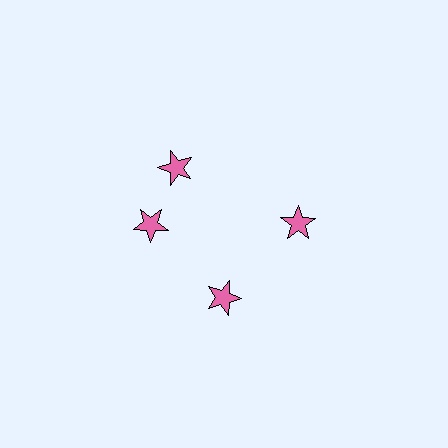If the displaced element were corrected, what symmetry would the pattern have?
It would have 4-fold rotational symmetry — the pattern would map onto itself every 90 degrees.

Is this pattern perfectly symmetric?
No. The 4 pink stars are arranged in a ring, but one element near the 12 o'clock position is rotated out of alignment along the ring, breaking the 4-fold rotational symmetry.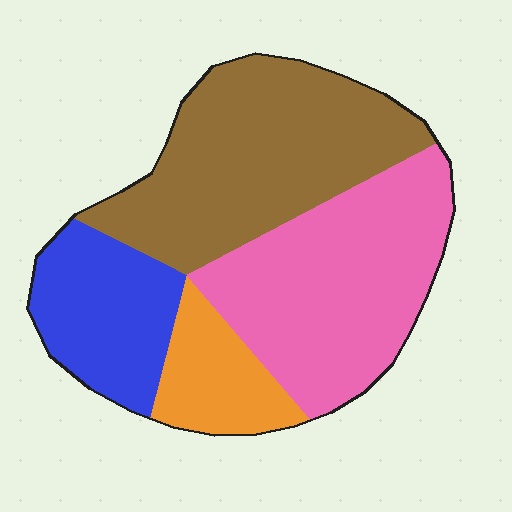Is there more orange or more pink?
Pink.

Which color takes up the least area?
Orange, at roughly 10%.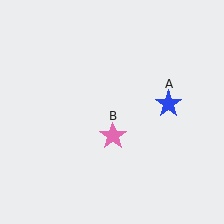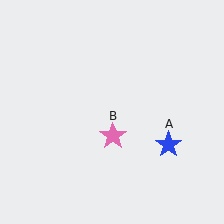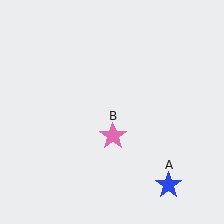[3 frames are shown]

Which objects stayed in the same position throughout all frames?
Pink star (object B) remained stationary.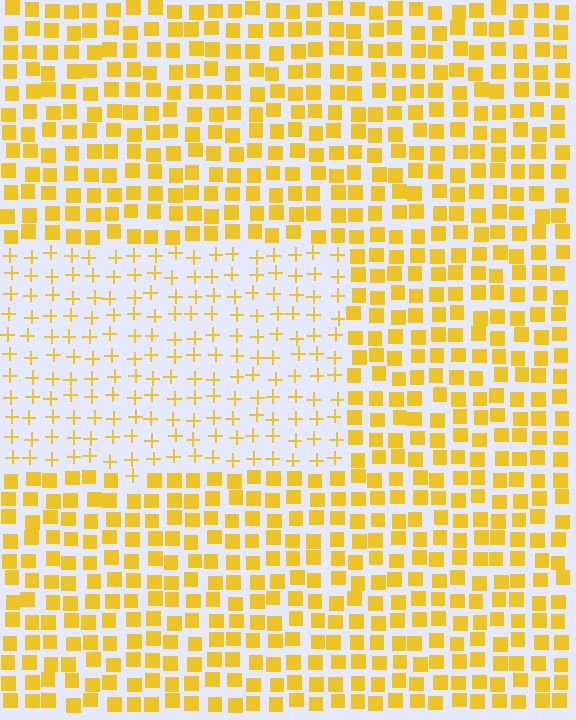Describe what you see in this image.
The image is filled with small yellow elements arranged in a uniform grid. A rectangle-shaped region contains plus signs, while the surrounding area contains squares. The boundary is defined purely by the change in element shape.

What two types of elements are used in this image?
The image uses plus signs inside the rectangle region and squares outside it.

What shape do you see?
I see a rectangle.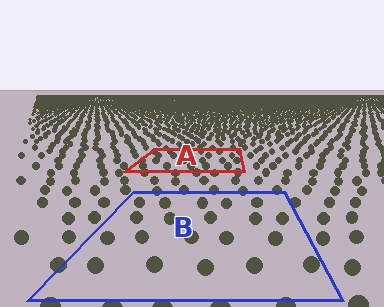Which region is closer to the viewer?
Region B is closer. The texture elements there are larger and more spread out.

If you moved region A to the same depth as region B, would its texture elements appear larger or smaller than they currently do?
They would appear larger. At a closer depth, the same texture elements are projected at a bigger on-screen size.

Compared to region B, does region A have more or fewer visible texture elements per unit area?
Region A has more texture elements per unit area — they are packed more densely because it is farther away.